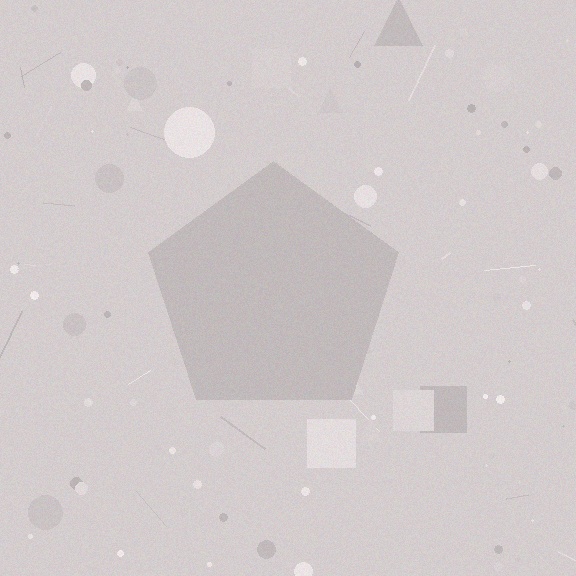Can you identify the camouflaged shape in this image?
The camouflaged shape is a pentagon.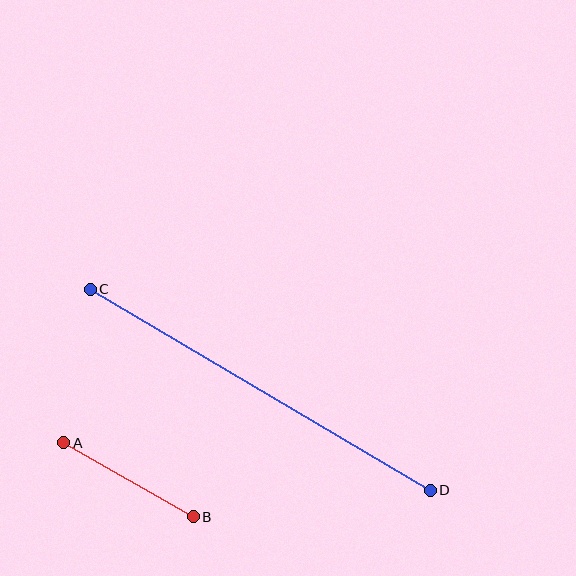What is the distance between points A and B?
The distance is approximately 149 pixels.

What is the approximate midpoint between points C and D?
The midpoint is at approximately (260, 390) pixels.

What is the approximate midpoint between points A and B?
The midpoint is at approximately (129, 480) pixels.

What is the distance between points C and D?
The distance is approximately 395 pixels.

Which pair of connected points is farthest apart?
Points C and D are farthest apart.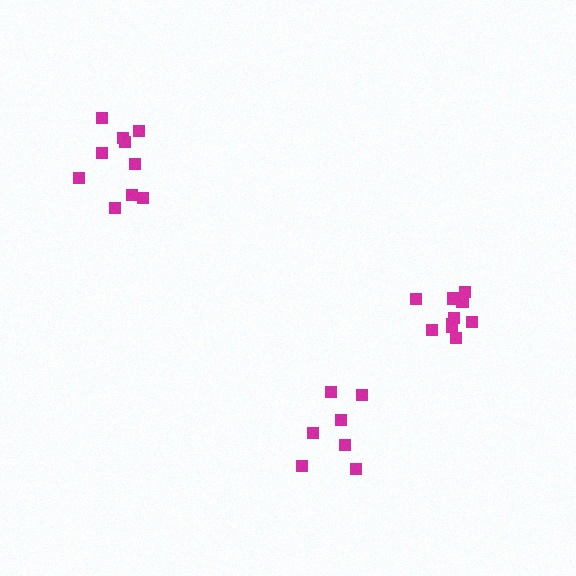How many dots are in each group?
Group 1: 7 dots, Group 2: 10 dots, Group 3: 10 dots (27 total).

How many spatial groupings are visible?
There are 3 spatial groupings.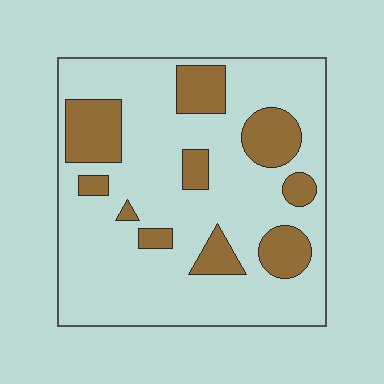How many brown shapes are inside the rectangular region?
10.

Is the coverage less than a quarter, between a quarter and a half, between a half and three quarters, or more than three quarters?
Less than a quarter.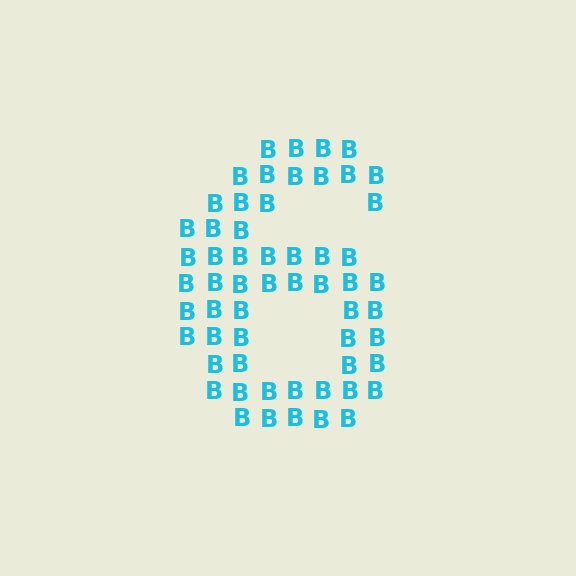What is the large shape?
The large shape is the digit 6.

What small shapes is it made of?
It is made of small letter B's.